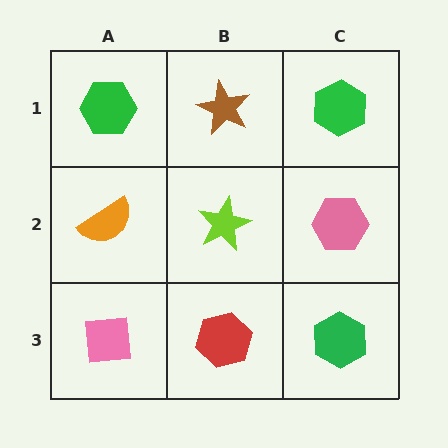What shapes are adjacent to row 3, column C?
A pink hexagon (row 2, column C), a red hexagon (row 3, column B).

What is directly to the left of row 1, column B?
A green hexagon.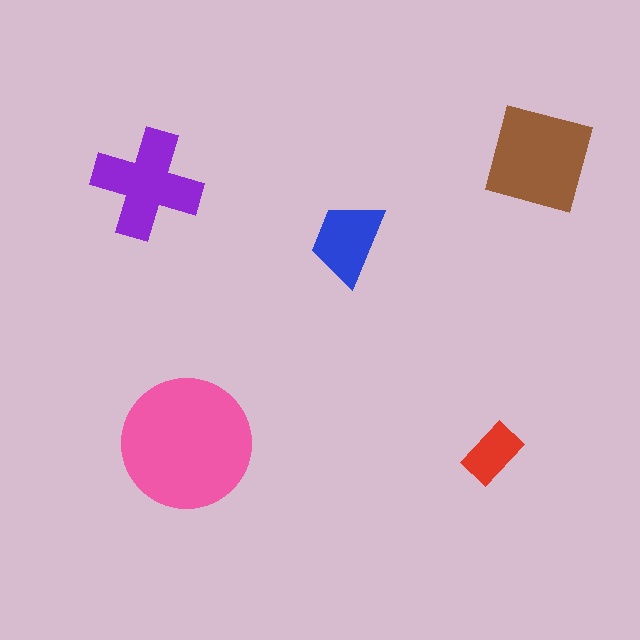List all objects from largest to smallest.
The pink circle, the brown square, the purple cross, the blue trapezoid, the red rectangle.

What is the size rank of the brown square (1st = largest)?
2nd.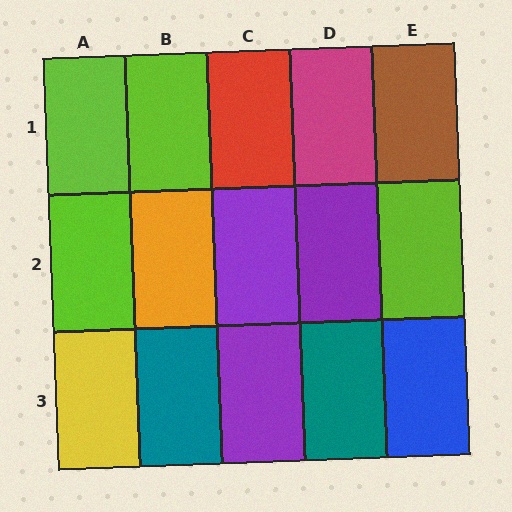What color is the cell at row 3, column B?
Teal.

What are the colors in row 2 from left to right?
Lime, orange, purple, purple, lime.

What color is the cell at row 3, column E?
Blue.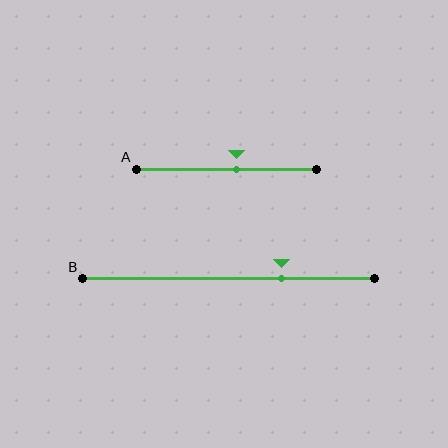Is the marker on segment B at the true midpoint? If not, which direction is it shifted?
No, the marker on segment B is shifted to the right by about 18% of the segment length.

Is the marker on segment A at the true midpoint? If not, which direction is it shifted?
No, the marker on segment A is shifted to the right by about 6% of the segment length.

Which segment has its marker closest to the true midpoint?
Segment A has its marker closest to the true midpoint.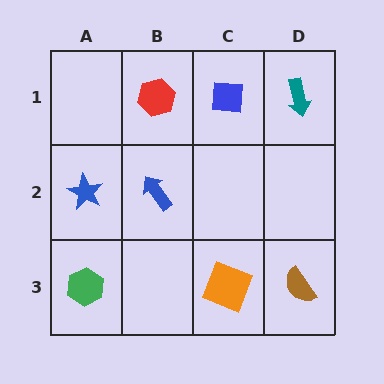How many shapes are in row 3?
3 shapes.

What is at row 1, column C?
A blue square.